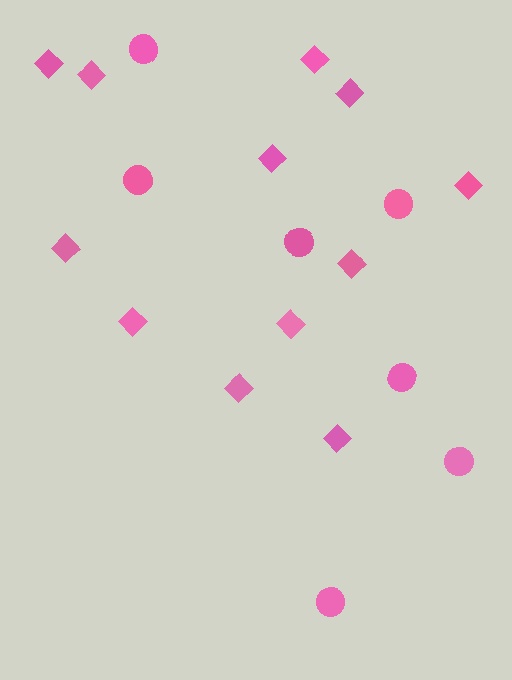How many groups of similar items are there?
There are 2 groups: one group of circles (7) and one group of diamonds (12).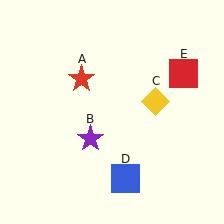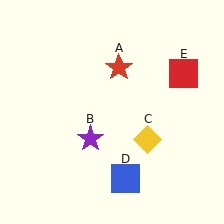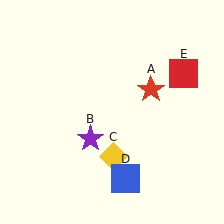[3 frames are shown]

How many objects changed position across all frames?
2 objects changed position: red star (object A), yellow diamond (object C).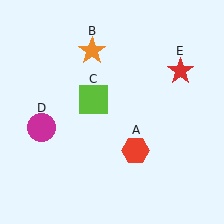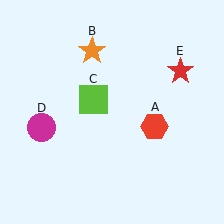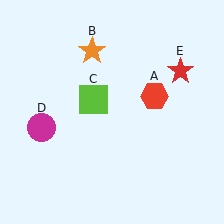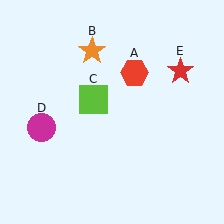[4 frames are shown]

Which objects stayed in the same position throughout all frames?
Orange star (object B) and lime square (object C) and magenta circle (object D) and red star (object E) remained stationary.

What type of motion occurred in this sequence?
The red hexagon (object A) rotated counterclockwise around the center of the scene.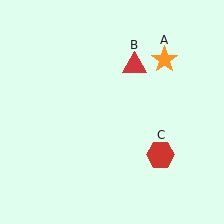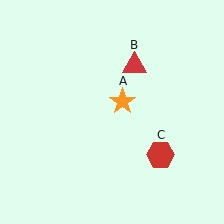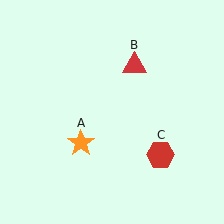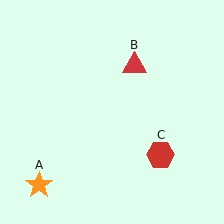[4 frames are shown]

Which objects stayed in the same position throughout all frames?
Red triangle (object B) and red hexagon (object C) remained stationary.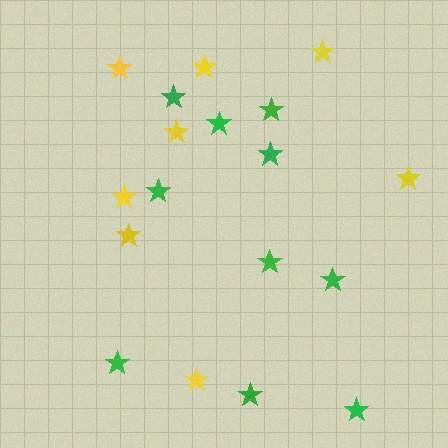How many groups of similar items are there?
There are 2 groups: one group of yellow stars (8) and one group of green stars (10).